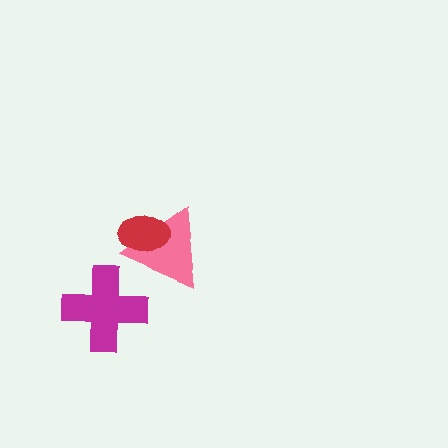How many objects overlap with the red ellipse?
1 object overlaps with the red ellipse.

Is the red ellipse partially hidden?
No, no other shape covers it.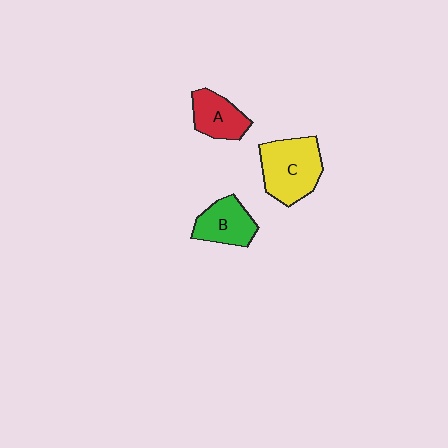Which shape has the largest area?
Shape C (yellow).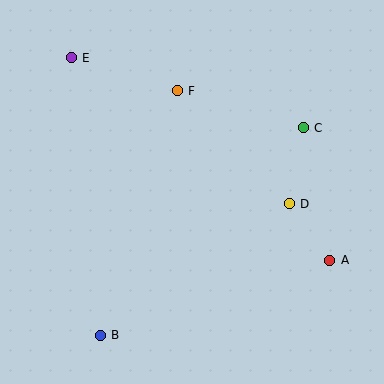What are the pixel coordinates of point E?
Point E is at (71, 58).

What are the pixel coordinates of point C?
Point C is at (303, 128).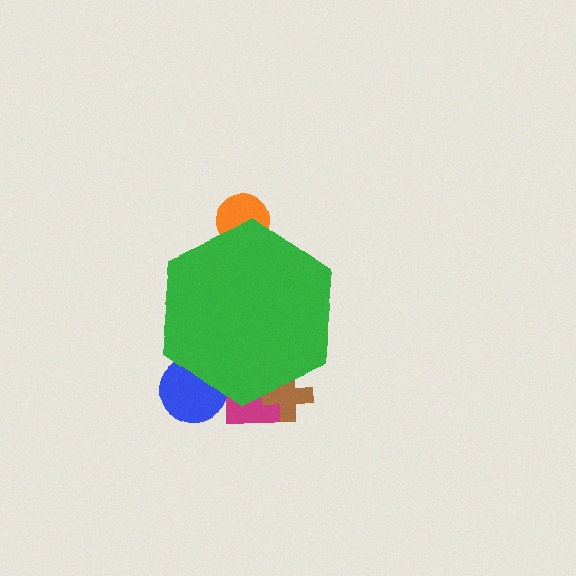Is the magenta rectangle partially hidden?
Yes, the magenta rectangle is partially hidden behind the green hexagon.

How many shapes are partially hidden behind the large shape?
4 shapes are partially hidden.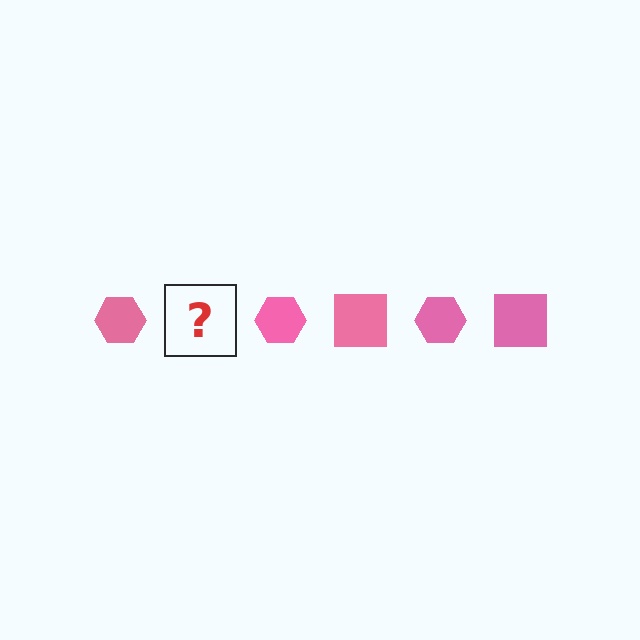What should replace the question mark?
The question mark should be replaced with a pink square.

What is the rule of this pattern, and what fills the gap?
The rule is that the pattern cycles through hexagon, square shapes in pink. The gap should be filled with a pink square.